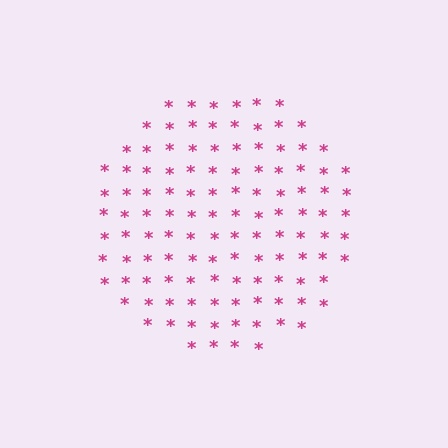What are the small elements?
The small elements are asterisks.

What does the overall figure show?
The overall figure shows a circle.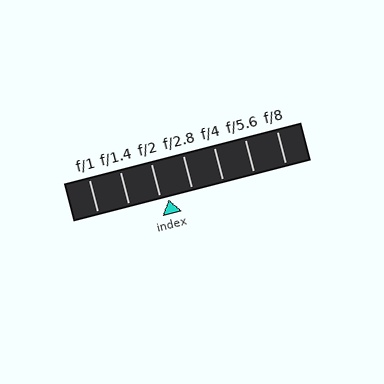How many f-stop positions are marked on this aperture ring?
There are 7 f-stop positions marked.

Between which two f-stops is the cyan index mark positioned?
The index mark is between f/2 and f/2.8.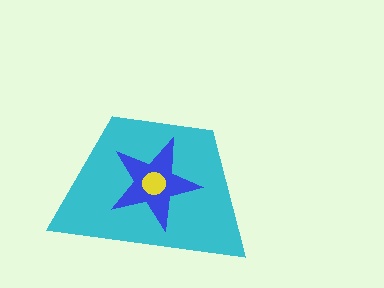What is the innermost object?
The yellow circle.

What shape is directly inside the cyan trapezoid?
The blue star.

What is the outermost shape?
The cyan trapezoid.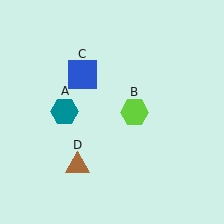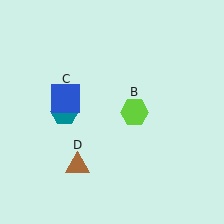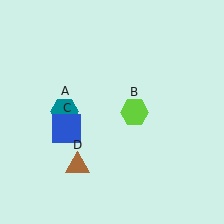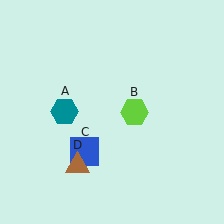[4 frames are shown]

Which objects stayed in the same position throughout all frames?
Teal hexagon (object A) and lime hexagon (object B) and brown triangle (object D) remained stationary.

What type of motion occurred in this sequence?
The blue square (object C) rotated counterclockwise around the center of the scene.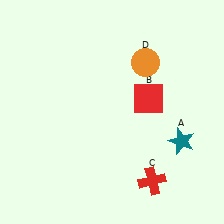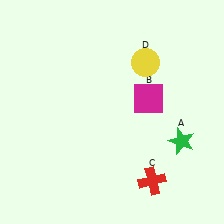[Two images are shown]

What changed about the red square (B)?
In Image 1, B is red. In Image 2, it changed to magenta.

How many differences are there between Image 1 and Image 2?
There are 3 differences between the two images.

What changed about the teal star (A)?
In Image 1, A is teal. In Image 2, it changed to green.